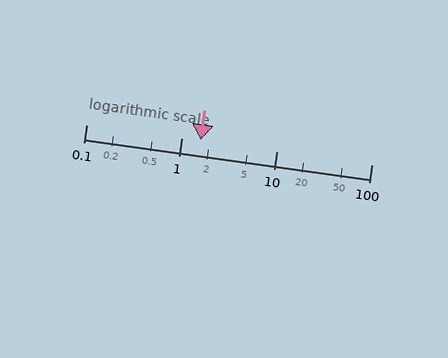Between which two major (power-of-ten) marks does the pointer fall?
The pointer is between 1 and 10.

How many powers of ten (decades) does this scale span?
The scale spans 3 decades, from 0.1 to 100.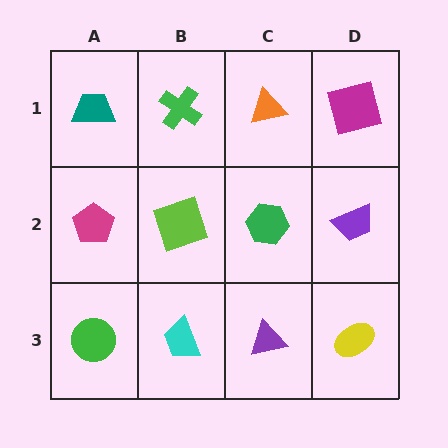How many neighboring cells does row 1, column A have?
2.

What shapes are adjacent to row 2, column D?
A magenta square (row 1, column D), a yellow ellipse (row 3, column D), a green hexagon (row 2, column C).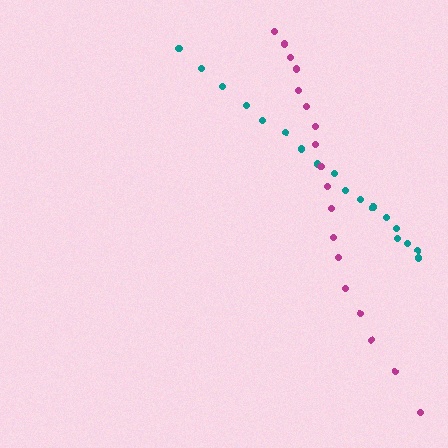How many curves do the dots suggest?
There are 2 distinct paths.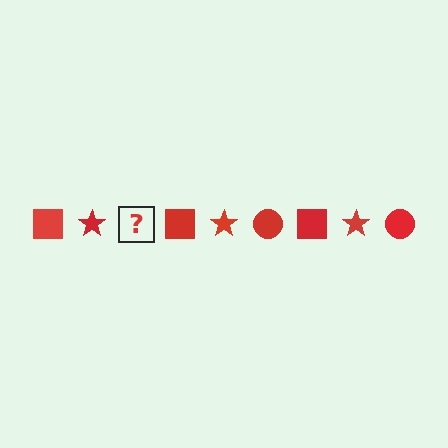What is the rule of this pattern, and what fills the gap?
The rule is that the pattern cycles through square, star, circle shapes in red. The gap should be filled with a red circle.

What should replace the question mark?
The question mark should be replaced with a red circle.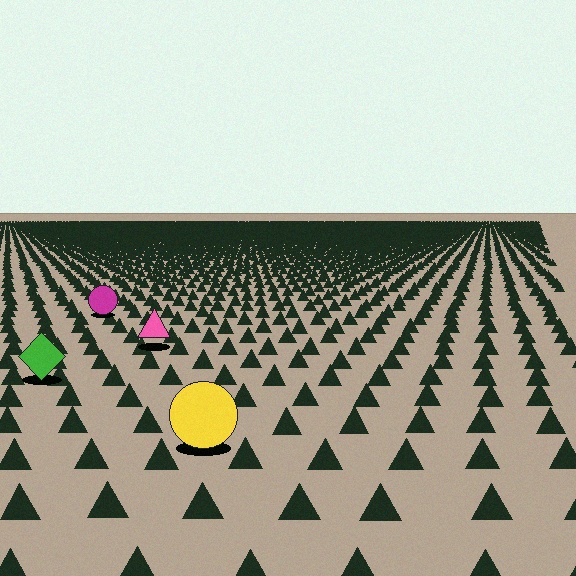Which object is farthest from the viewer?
The magenta circle is farthest from the viewer. It appears smaller and the ground texture around it is denser.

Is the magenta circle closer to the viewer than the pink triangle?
No. The pink triangle is closer — you can tell from the texture gradient: the ground texture is coarser near it.